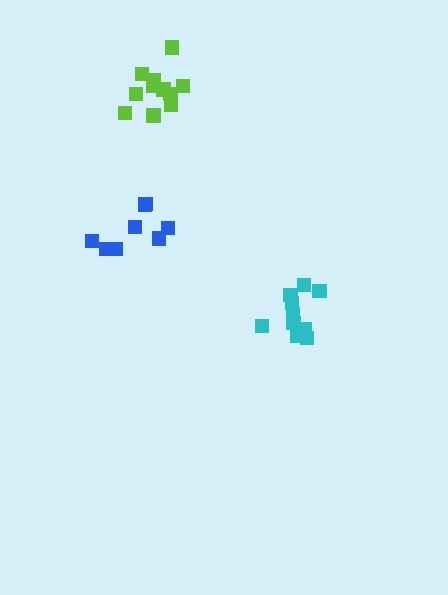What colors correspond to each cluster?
The clusters are colored: cyan, lime, blue.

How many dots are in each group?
Group 1: 10 dots, Group 2: 12 dots, Group 3: 8 dots (30 total).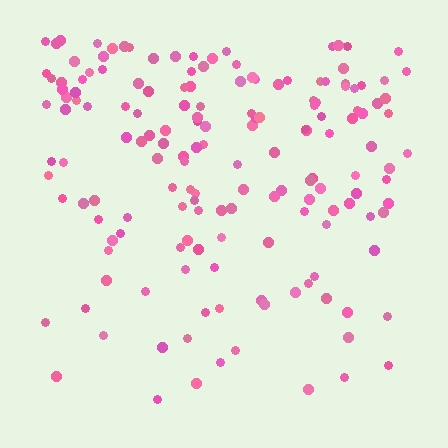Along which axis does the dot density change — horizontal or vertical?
Vertical.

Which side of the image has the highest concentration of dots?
The top.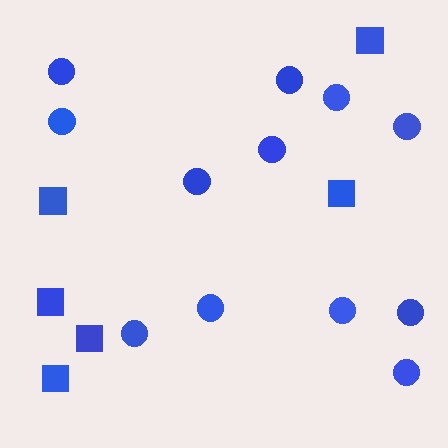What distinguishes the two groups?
There are 2 groups: one group of circles (12) and one group of squares (6).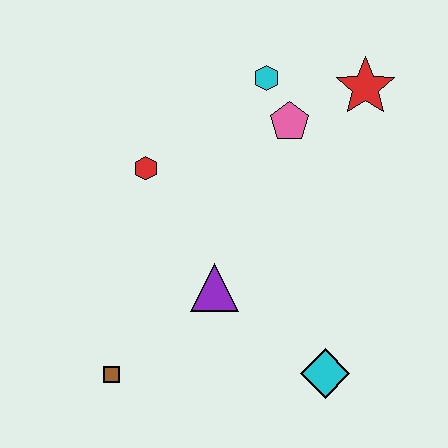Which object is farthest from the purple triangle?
The red star is farthest from the purple triangle.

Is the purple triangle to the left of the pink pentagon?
Yes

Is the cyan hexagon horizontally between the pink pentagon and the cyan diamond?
No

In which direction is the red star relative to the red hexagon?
The red star is to the right of the red hexagon.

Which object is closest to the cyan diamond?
The purple triangle is closest to the cyan diamond.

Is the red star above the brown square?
Yes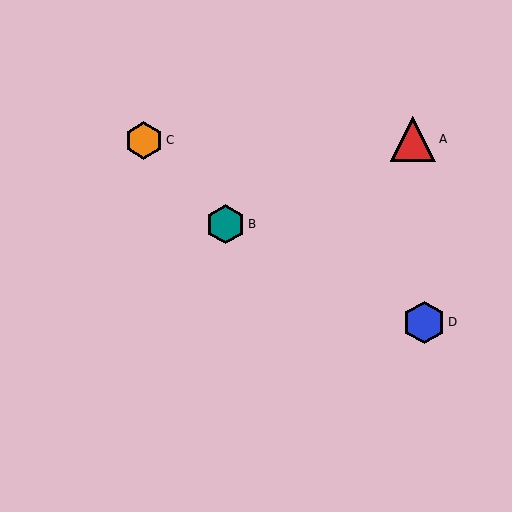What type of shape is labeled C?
Shape C is an orange hexagon.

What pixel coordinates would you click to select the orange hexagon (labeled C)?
Click at (144, 140) to select the orange hexagon C.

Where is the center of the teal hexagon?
The center of the teal hexagon is at (225, 224).